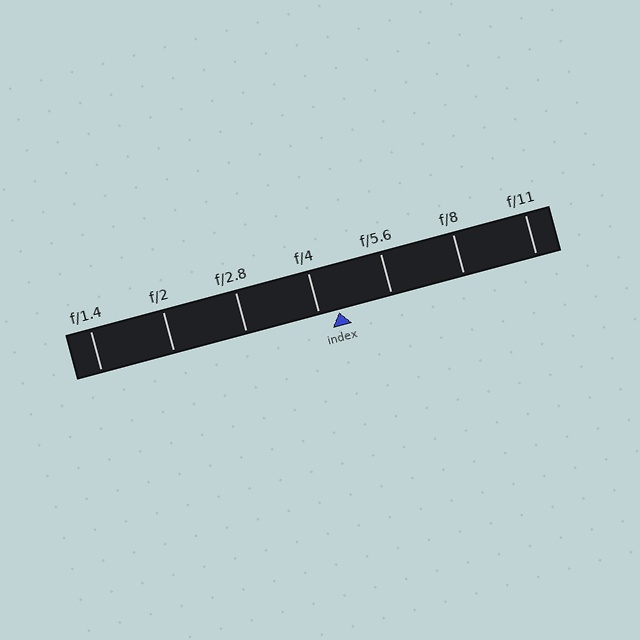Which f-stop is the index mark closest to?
The index mark is closest to f/4.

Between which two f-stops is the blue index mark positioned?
The index mark is between f/4 and f/5.6.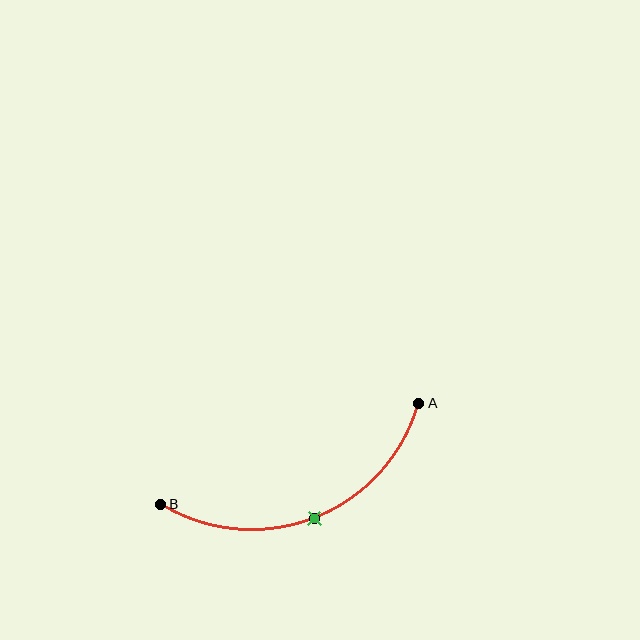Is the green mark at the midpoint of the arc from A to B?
Yes. The green mark lies on the arc at equal arc-length from both A and B — it is the arc midpoint.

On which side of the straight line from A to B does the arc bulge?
The arc bulges below the straight line connecting A and B.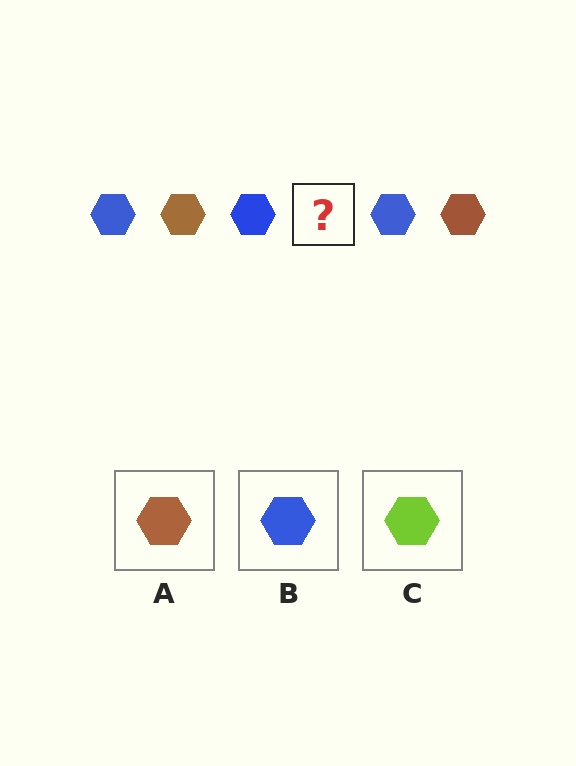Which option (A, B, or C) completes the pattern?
A.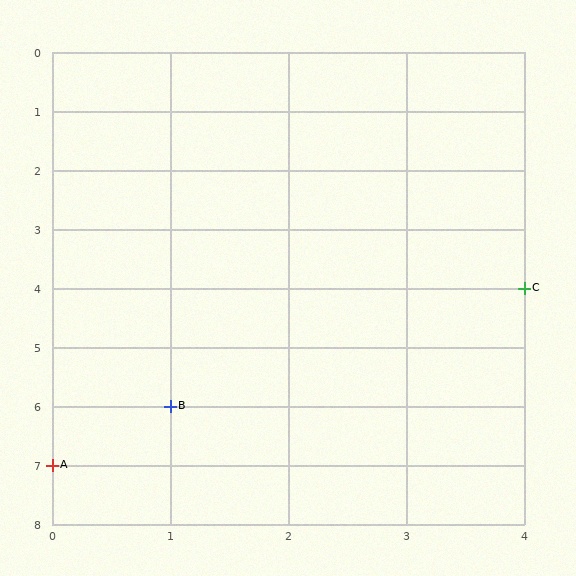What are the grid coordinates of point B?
Point B is at grid coordinates (1, 6).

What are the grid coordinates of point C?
Point C is at grid coordinates (4, 4).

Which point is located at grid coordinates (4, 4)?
Point C is at (4, 4).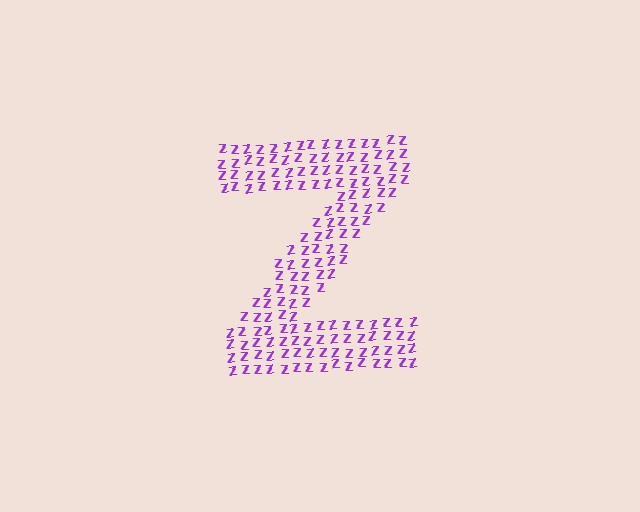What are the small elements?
The small elements are letter Z's.